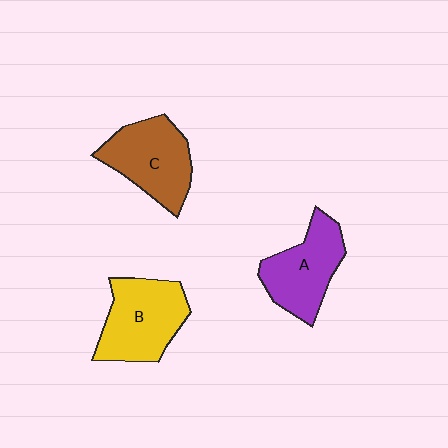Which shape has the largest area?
Shape B (yellow).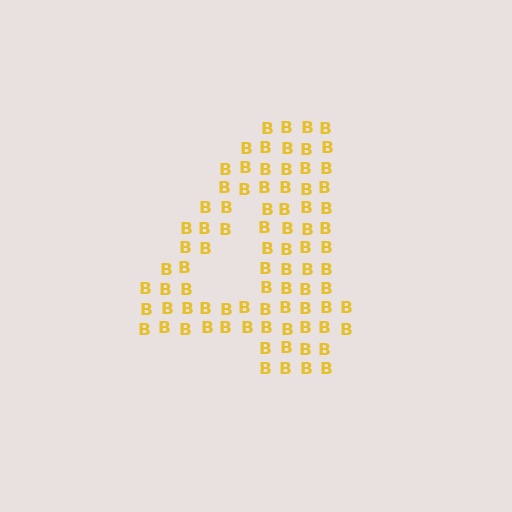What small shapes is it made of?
It is made of small letter B's.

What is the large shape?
The large shape is the digit 4.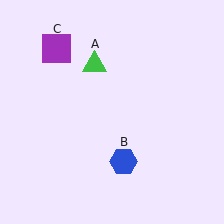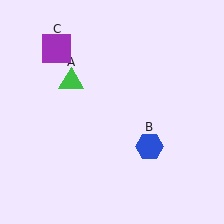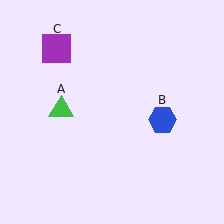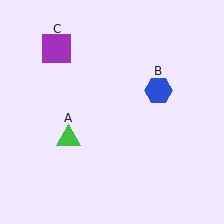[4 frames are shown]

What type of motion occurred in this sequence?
The green triangle (object A), blue hexagon (object B) rotated counterclockwise around the center of the scene.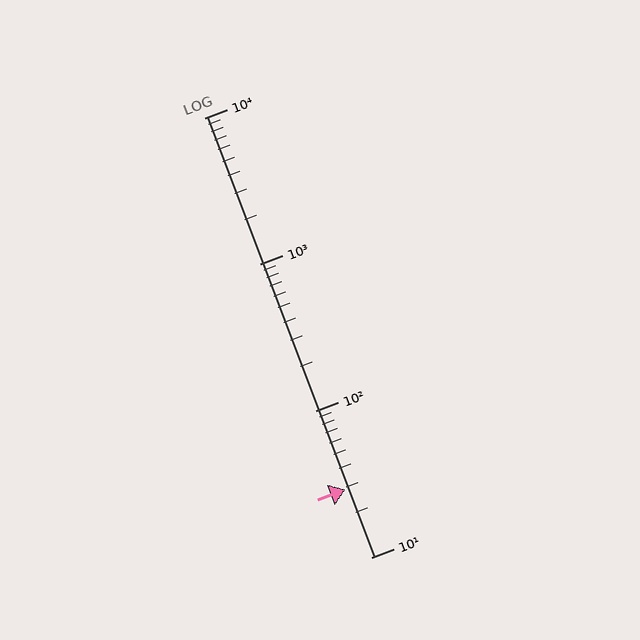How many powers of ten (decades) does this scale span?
The scale spans 3 decades, from 10 to 10000.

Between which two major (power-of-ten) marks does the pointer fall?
The pointer is between 10 and 100.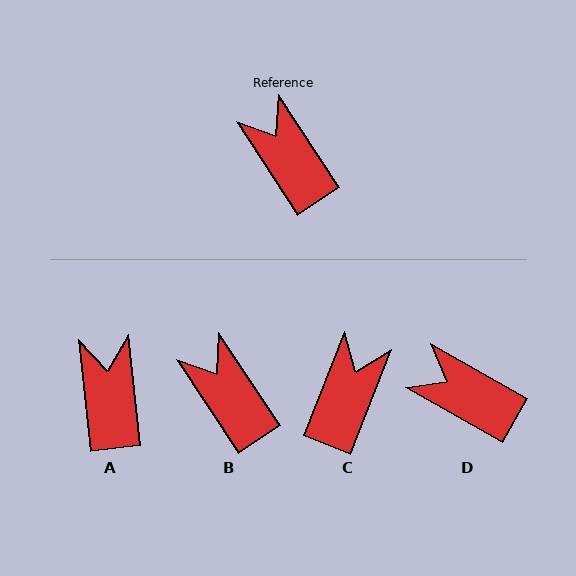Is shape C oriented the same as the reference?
No, it is off by about 54 degrees.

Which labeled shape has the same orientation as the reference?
B.